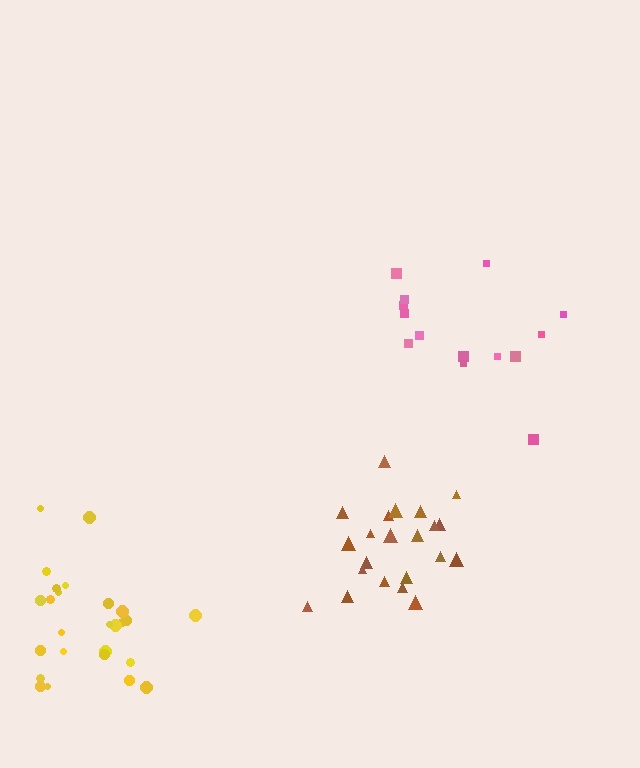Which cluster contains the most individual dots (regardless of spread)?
Yellow (26).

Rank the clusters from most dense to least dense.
brown, yellow, pink.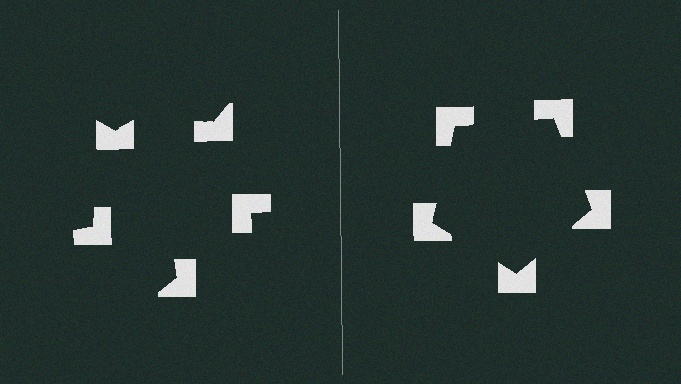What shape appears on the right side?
An illusory pentagon.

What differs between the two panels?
The notched squares are positioned identically on both sides; only the wedge orientations differ. On the right they align to a pentagon; on the left they are misaligned.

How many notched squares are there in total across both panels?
10 — 5 on each side.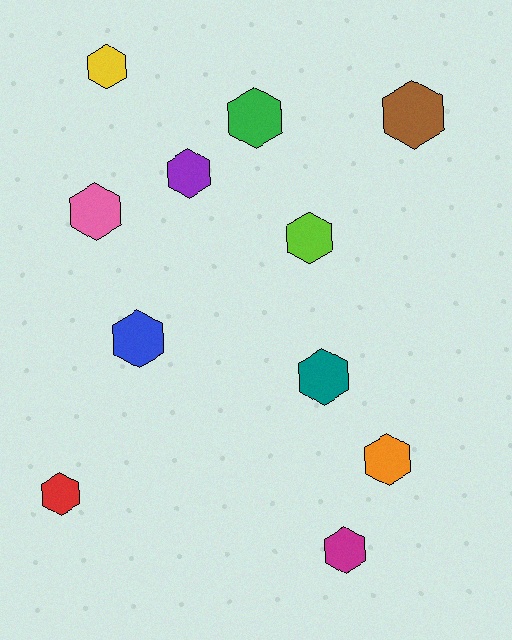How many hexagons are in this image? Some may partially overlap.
There are 11 hexagons.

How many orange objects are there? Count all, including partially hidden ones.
There is 1 orange object.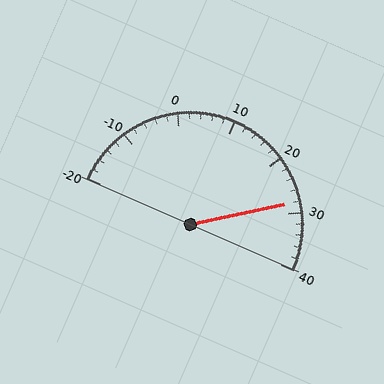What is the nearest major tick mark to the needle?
The nearest major tick mark is 30.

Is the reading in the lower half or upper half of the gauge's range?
The reading is in the upper half of the range (-20 to 40).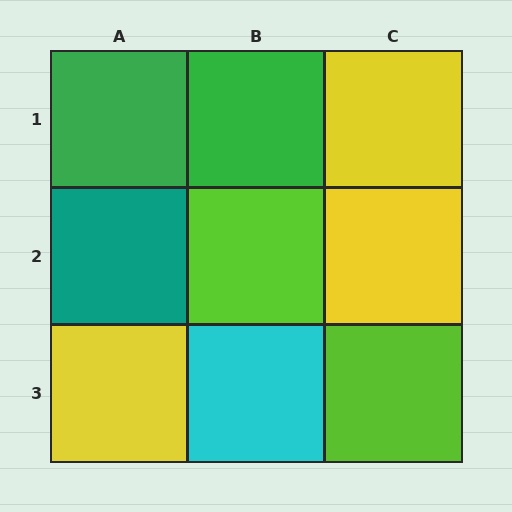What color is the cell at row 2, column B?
Lime.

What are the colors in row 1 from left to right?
Green, green, yellow.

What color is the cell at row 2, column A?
Teal.